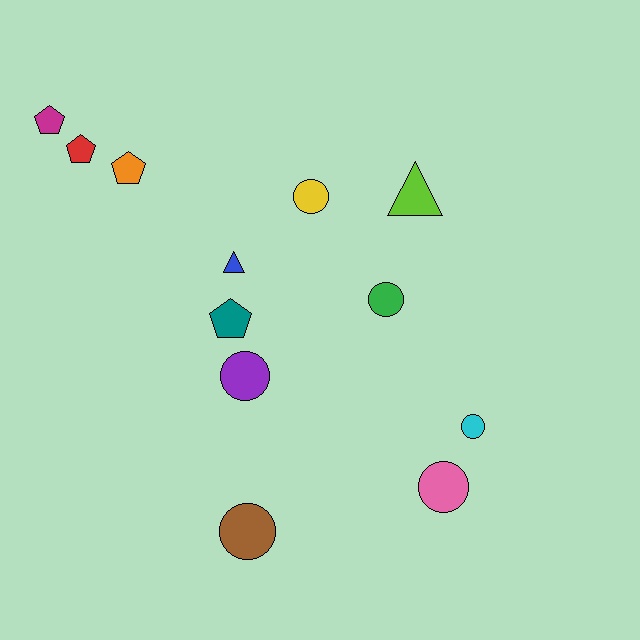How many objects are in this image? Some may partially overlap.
There are 12 objects.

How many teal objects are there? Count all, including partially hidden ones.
There is 1 teal object.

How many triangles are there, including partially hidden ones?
There are 2 triangles.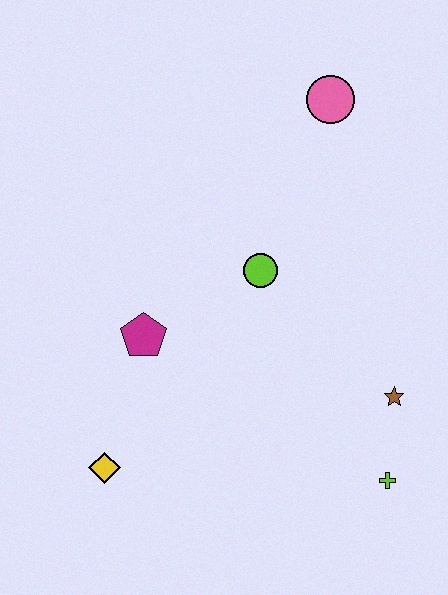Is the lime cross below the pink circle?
Yes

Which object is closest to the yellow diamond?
The magenta pentagon is closest to the yellow diamond.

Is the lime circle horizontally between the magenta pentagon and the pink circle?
Yes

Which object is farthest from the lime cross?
The pink circle is farthest from the lime cross.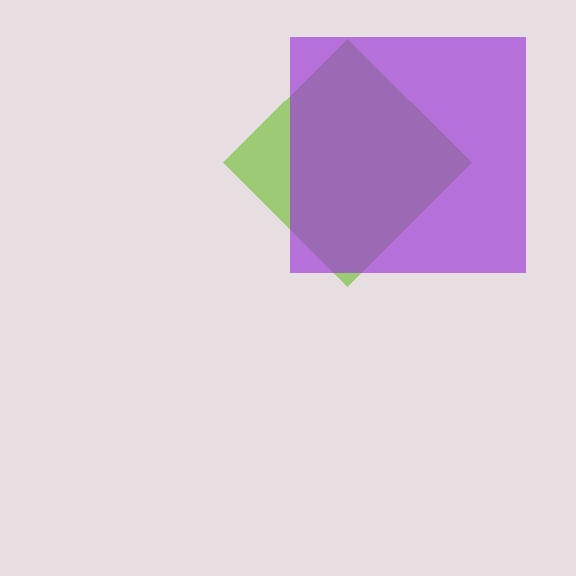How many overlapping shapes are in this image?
There are 2 overlapping shapes in the image.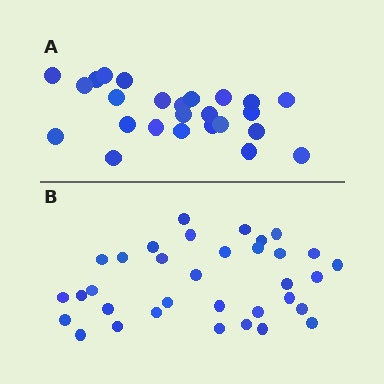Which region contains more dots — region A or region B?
Region B (the bottom region) has more dots.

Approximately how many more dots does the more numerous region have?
Region B has roughly 8 or so more dots than region A.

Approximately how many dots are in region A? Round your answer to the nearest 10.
About 20 dots. (The exact count is 25, which rounds to 20.)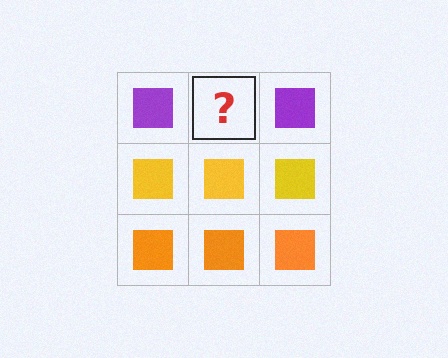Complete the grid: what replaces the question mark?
The question mark should be replaced with a purple square.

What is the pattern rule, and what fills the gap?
The rule is that each row has a consistent color. The gap should be filled with a purple square.